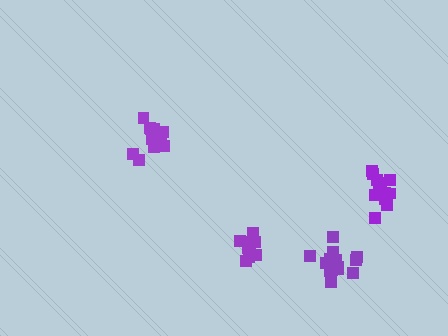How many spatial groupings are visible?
There are 4 spatial groupings.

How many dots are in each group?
Group 1: 11 dots, Group 2: 14 dots, Group 3: 10 dots, Group 4: 16 dots (51 total).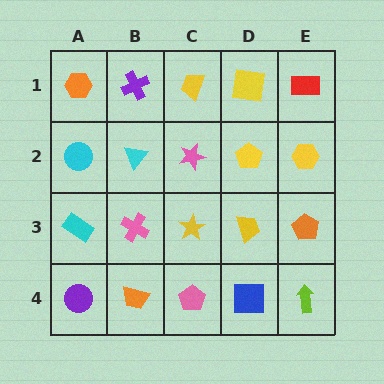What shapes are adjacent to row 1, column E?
A yellow hexagon (row 2, column E), a yellow square (row 1, column D).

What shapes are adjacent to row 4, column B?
A pink cross (row 3, column B), a purple circle (row 4, column A), a pink pentagon (row 4, column C).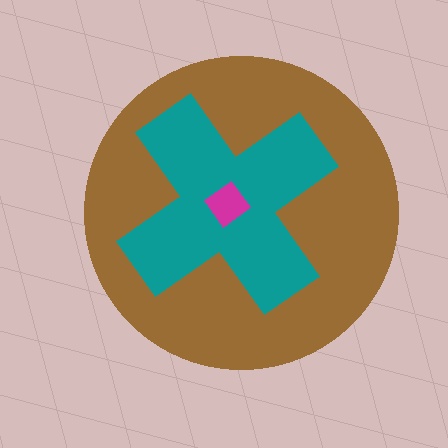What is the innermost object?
The magenta diamond.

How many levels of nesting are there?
3.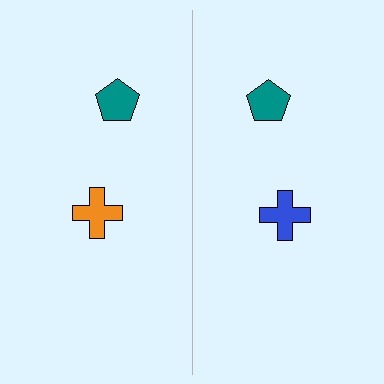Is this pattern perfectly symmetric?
No, the pattern is not perfectly symmetric. The blue cross on the right side breaks the symmetry — its mirror counterpart is orange.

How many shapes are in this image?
There are 4 shapes in this image.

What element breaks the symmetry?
The blue cross on the right side breaks the symmetry — its mirror counterpart is orange.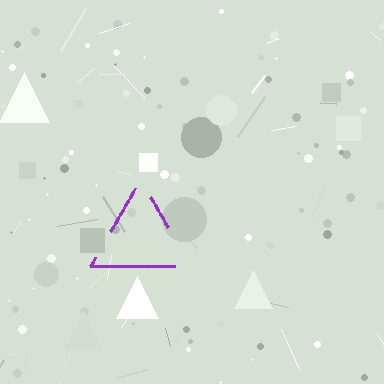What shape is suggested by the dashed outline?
The dashed outline suggests a triangle.